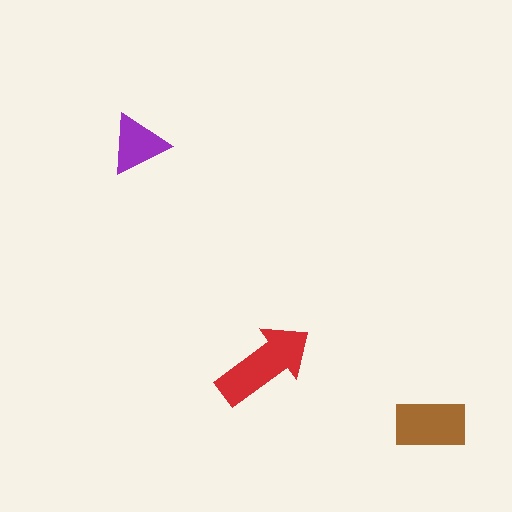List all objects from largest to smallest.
The red arrow, the brown rectangle, the purple triangle.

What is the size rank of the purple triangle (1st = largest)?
3rd.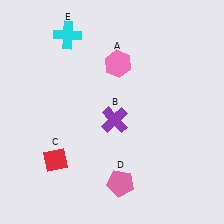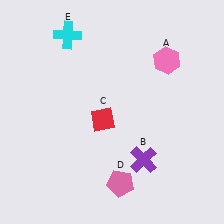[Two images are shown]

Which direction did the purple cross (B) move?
The purple cross (B) moved down.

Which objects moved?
The objects that moved are: the pink hexagon (A), the purple cross (B), the red diamond (C).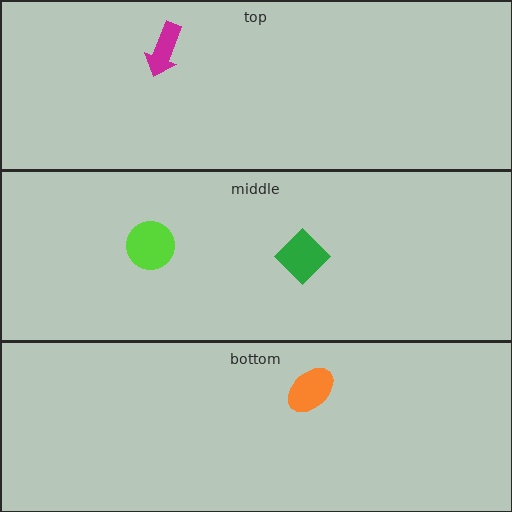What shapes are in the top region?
The magenta arrow.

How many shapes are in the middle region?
2.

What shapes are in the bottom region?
The orange ellipse.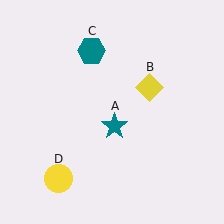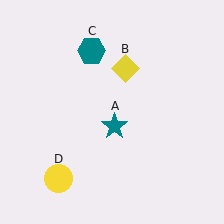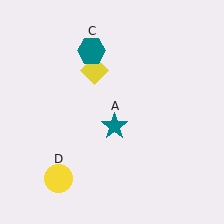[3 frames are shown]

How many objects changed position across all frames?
1 object changed position: yellow diamond (object B).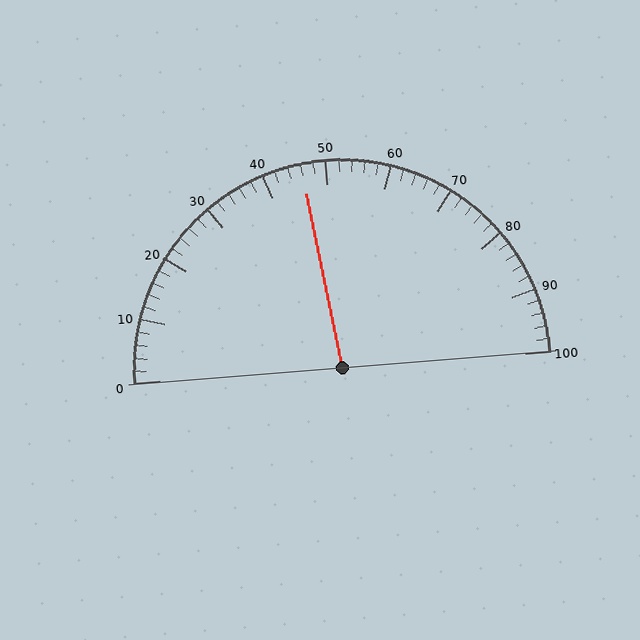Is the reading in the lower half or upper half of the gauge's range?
The reading is in the lower half of the range (0 to 100).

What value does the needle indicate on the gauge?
The needle indicates approximately 46.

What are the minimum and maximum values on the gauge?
The gauge ranges from 0 to 100.